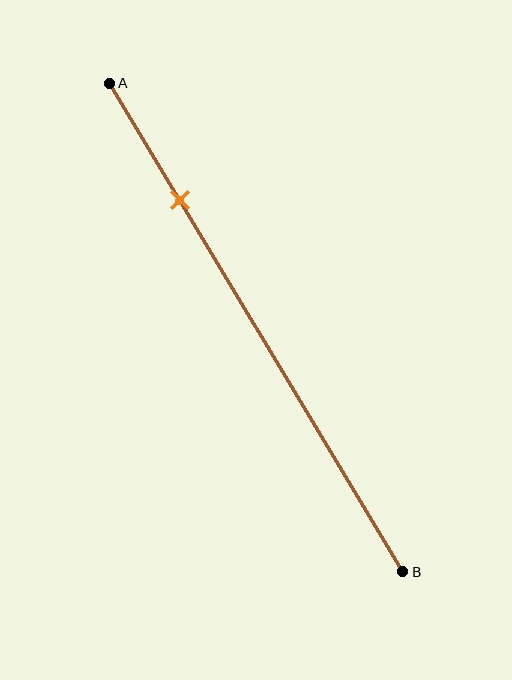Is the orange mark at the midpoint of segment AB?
No, the mark is at about 25% from A, not at the 50% midpoint.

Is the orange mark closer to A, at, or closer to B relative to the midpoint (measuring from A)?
The orange mark is closer to point A than the midpoint of segment AB.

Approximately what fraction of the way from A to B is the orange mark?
The orange mark is approximately 25% of the way from A to B.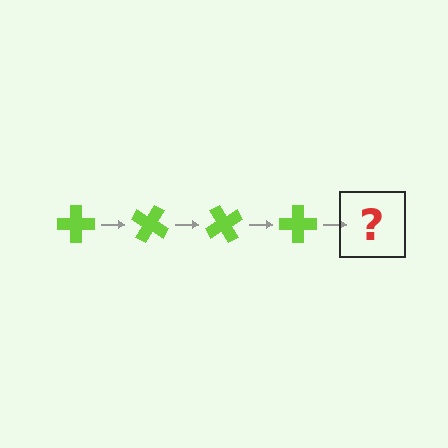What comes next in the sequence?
The next element should be a lime cross rotated 120 degrees.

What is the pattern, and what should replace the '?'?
The pattern is that the cross rotates 30 degrees each step. The '?' should be a lime cross rotated 120 degrees.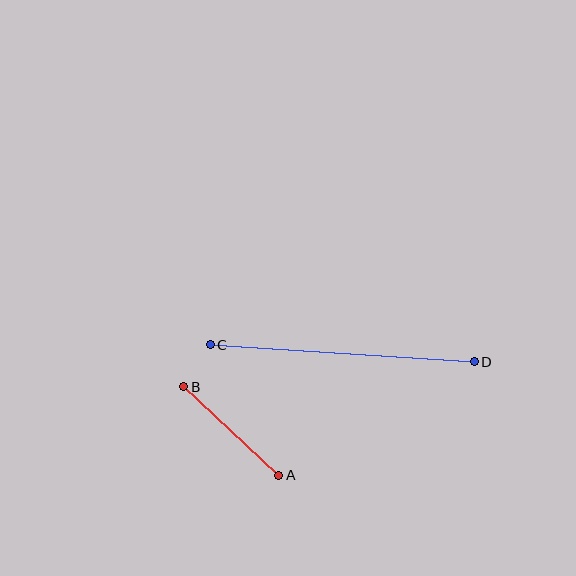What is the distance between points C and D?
The distance is approximately 265 pixels.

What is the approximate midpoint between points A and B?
The midpoint is at approximately (231, 431) pixels.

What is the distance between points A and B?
The distance is approximately 130 pixels.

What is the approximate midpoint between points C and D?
The midpoint is at approximately (342, 353) pixels.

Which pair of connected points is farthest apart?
Points C and D are farthest apart.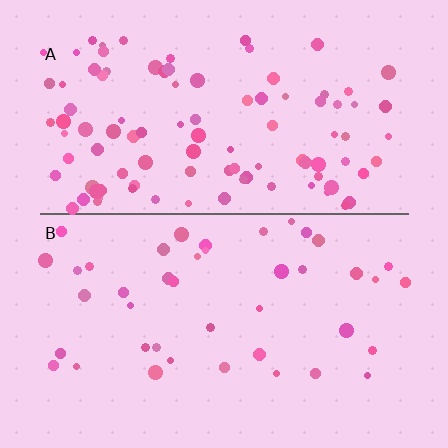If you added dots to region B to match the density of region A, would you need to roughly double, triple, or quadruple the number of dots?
Approximately double.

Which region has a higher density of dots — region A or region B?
A (the top).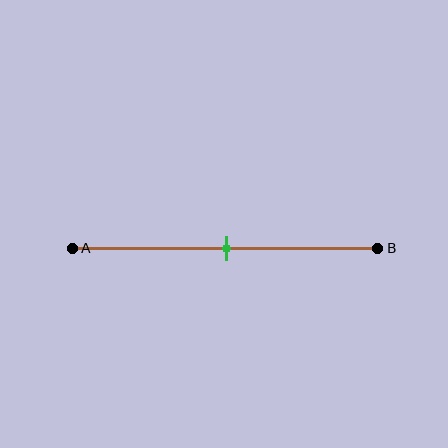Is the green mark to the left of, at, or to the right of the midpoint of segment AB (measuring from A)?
The green mark is approximately at the midpoint of segment AB.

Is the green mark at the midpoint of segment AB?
Yes, the mark is approximately at the midpoint.